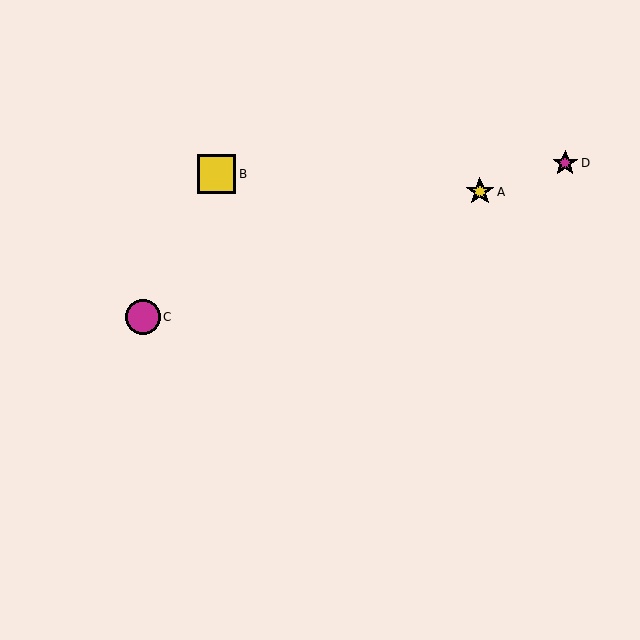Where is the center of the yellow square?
The center of the yellow square is at (217, 174).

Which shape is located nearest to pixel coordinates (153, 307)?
The magenta circle (labeled C) at (143, 317) is nearest to that location.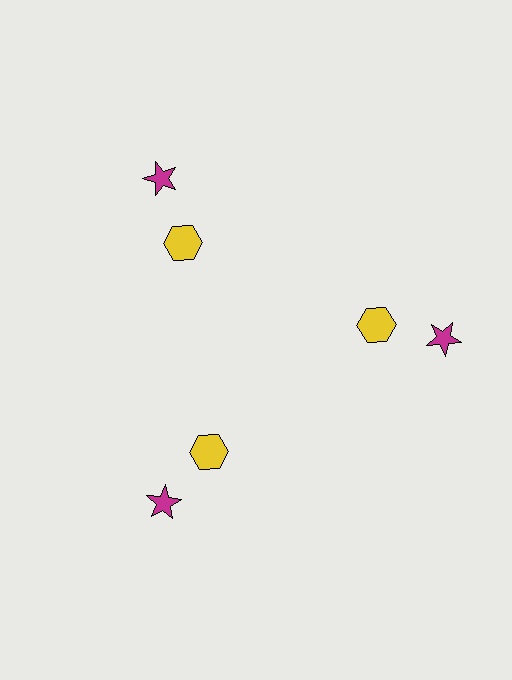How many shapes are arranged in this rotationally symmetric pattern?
There are 6 shapes, arranged in 3 groups of 2.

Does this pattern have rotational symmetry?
Yes, this pattern has 3-fold rotational symmetry. It looks the same after rotating 120 degrees around the center.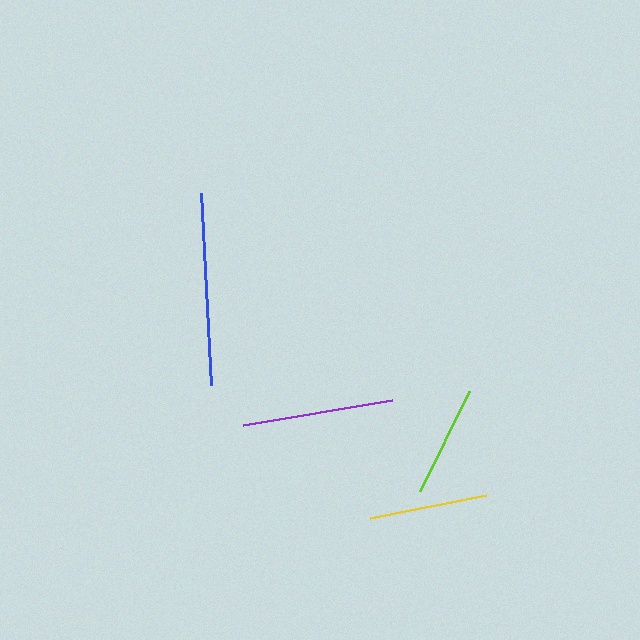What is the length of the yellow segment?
The yellow segment is approximately 118 pixels long.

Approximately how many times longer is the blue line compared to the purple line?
The blue line is approximately 1.3 times the length of the purple line.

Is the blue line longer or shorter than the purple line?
The blue line is longer than the purple line.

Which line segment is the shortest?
The lime line is the shortest at approximately 112 pixels.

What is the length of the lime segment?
The lime segment is approximately 112 pixels long.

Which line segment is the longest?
The blue line is the longest at approximately 192 pixels.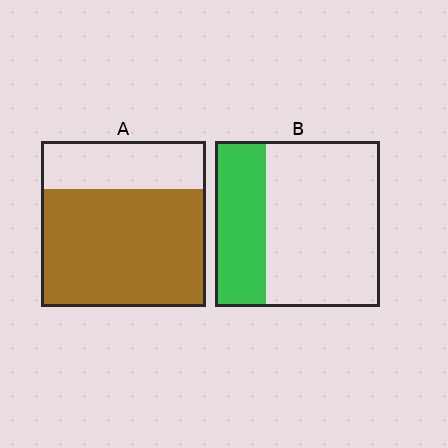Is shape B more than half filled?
No.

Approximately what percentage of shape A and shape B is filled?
A is approximately 70% and B is approximately 30%.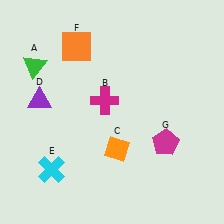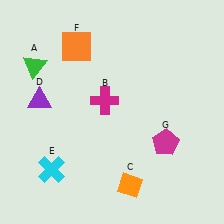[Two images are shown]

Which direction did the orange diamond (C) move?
The orange diamond (C) moved down.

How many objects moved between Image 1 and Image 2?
1 object moved between the two images.